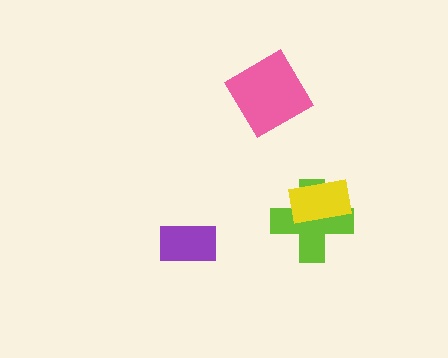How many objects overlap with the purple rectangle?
0 objects overlap with the purple rectangle.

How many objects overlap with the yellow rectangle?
1 object overlaps with the yellow rectangle.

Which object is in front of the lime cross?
The yellow rectangle is in front of the lime cross.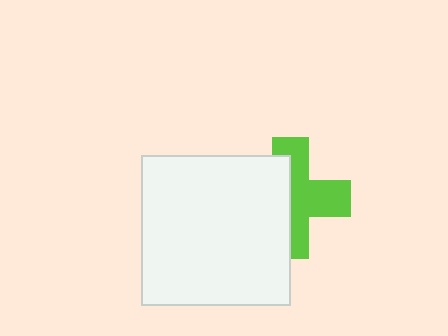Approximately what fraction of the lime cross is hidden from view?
Roughly 47% of the lime cross is hidden behind the white square.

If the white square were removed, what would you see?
You would see the complete lime cross.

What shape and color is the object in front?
The object in front is a white square.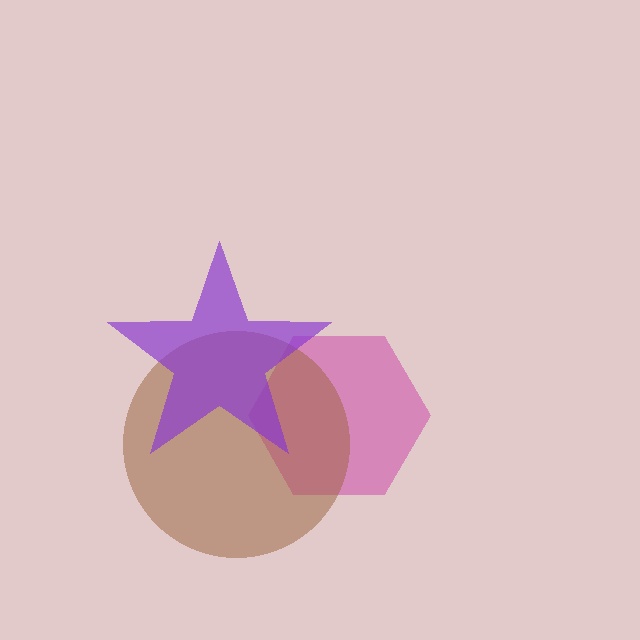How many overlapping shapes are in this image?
There are 3 overlapping shapes in the image.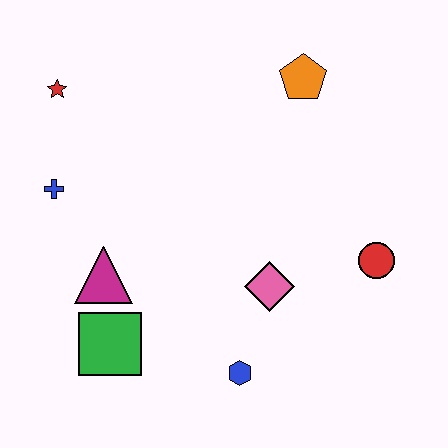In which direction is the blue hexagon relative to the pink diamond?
The blue hexagon is below the pink diamond.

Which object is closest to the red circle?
The pink diamond is closest to the red circle.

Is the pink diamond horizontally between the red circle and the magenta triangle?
Yes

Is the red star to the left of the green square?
Yes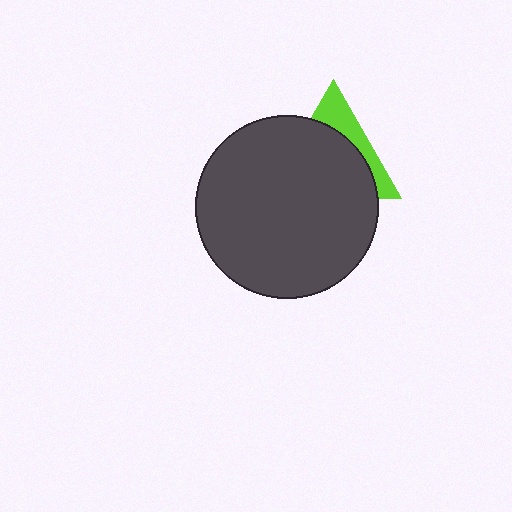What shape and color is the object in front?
The object in front is a dark gray circle.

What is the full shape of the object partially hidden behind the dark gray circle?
The partially hidden object is a lime triangle.